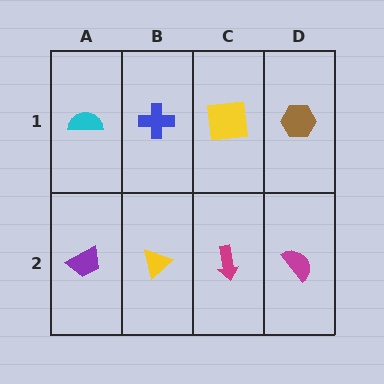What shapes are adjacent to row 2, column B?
A blue cross (row 1, column B), a purple trapezoid (row 2, column A), a magenta arrow (row 2, column C).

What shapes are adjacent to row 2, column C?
A yellow square (row 1, column C), a yellow triangle (row 2, column B), a magenta semicircle (row 2, column D).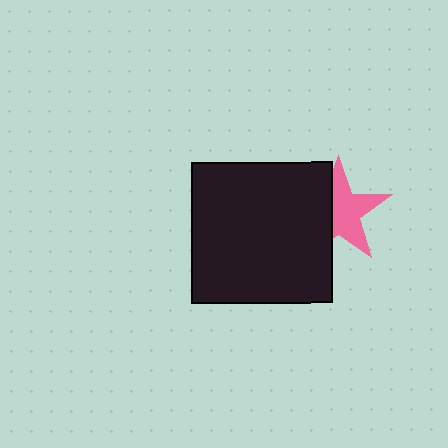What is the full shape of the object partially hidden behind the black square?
The partially hidden object is a pink star.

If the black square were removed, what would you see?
You would see the complete pink star.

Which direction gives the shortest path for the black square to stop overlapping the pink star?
Moving left gives the shortest separation.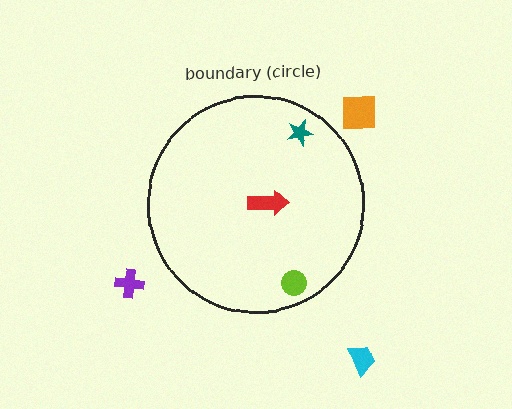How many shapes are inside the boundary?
3 inside, 3 outside.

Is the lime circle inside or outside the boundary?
Inside.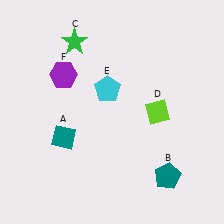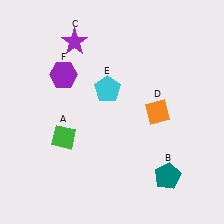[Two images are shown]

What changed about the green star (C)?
In Image 1, C is green. In Image 2, it changed to purple.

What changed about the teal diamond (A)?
In Image 1, A is teal. In Image 2, it changed to green.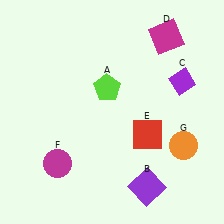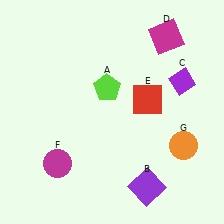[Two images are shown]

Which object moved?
The red square (E) moved up.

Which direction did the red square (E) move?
The red square (E) moved up.